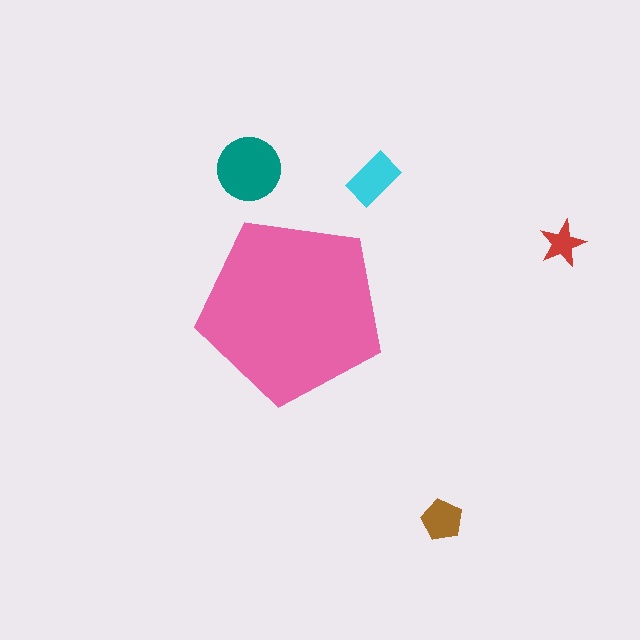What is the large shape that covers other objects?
A pink pentagon.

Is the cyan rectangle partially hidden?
No, the cyan rectangle is fully visible.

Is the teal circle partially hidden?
No, the teal circle is fully visible.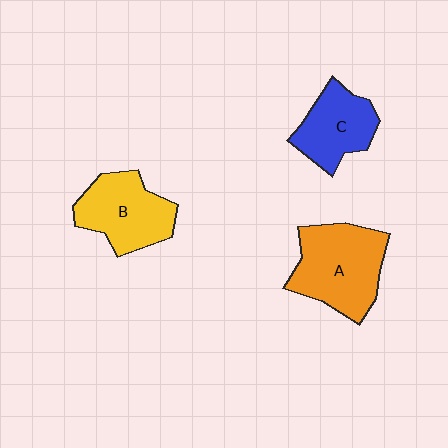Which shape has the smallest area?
Shape C (blue).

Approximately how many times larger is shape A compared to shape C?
Approximately 1.4 times.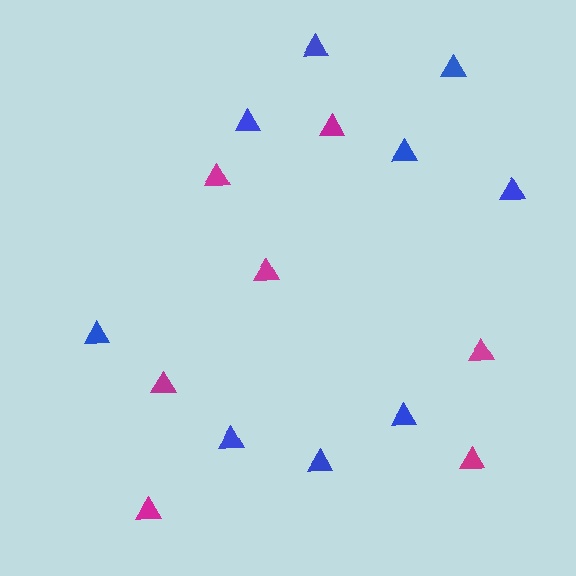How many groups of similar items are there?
There are 2 groups: one group of magenta triangles (7) and one group of blue triangles (9).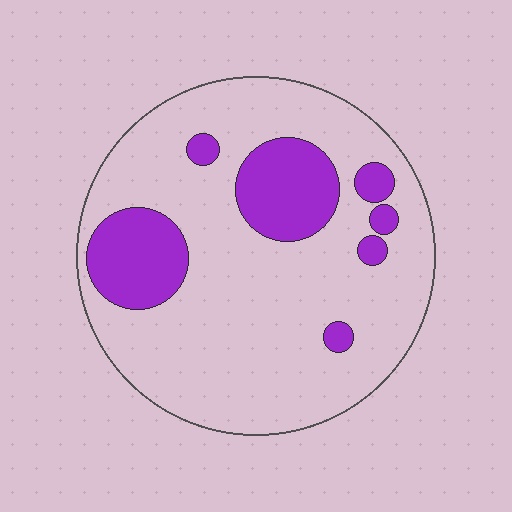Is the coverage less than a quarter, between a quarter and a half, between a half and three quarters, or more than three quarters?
Less than a quarter.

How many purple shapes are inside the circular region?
7.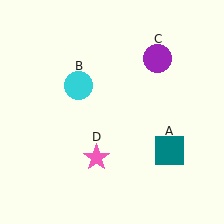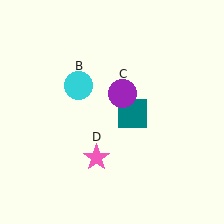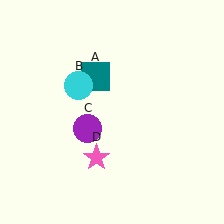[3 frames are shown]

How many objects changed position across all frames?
2 objects changed position: teal square (object A), purple circle (object C).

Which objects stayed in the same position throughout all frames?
Cyan circle (object B) and pink star (object D) remained stationary.